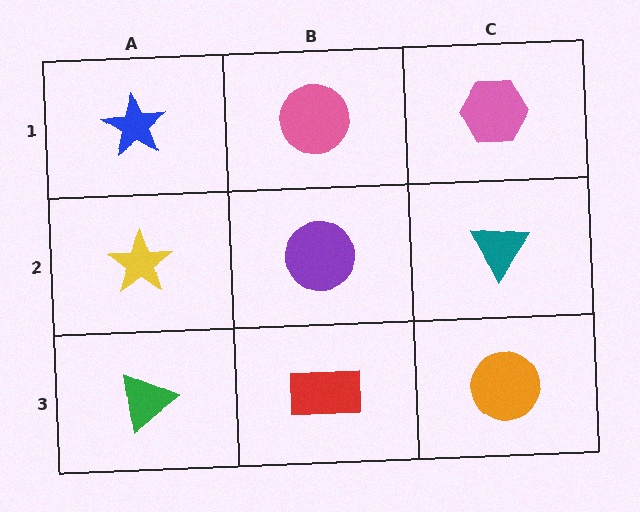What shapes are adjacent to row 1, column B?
A purple circle (row 2, column B), a blue star (row 1, column A), a pink hexagon (row 1, column C).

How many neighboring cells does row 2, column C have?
3.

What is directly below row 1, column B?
A purple circle.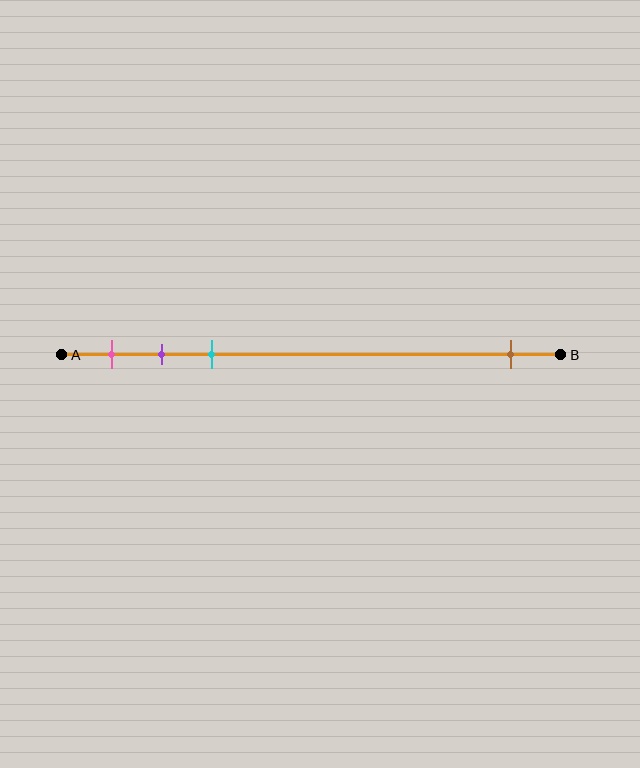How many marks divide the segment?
There are 4 marks dividing the segment.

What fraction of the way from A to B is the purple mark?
The purple mark is approximately 20% (0.2) of the way from A to B.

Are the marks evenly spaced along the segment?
No, the marks are not evenly spaced.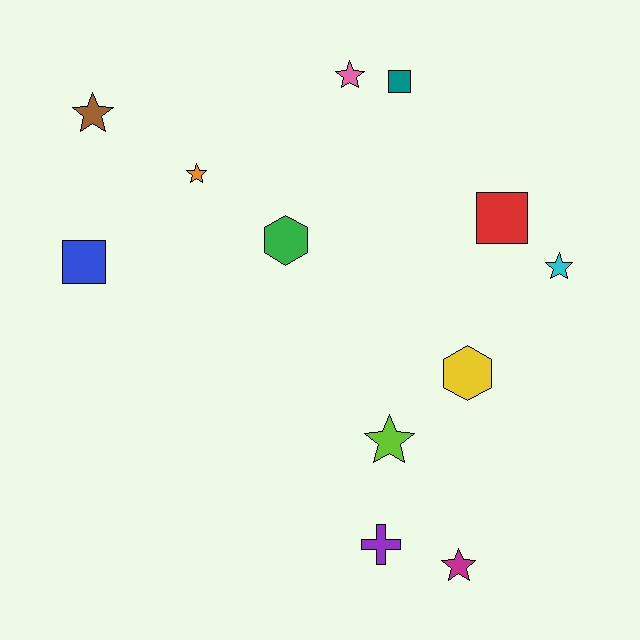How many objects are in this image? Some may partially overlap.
There are 12 objects.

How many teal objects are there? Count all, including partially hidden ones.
There is 1 teal object.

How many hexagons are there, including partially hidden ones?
There are 2 hexagons.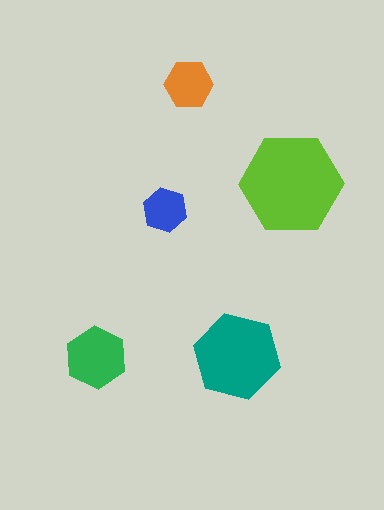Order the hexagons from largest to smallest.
the lime one, the teal one, the green one, the orange one, the blue one.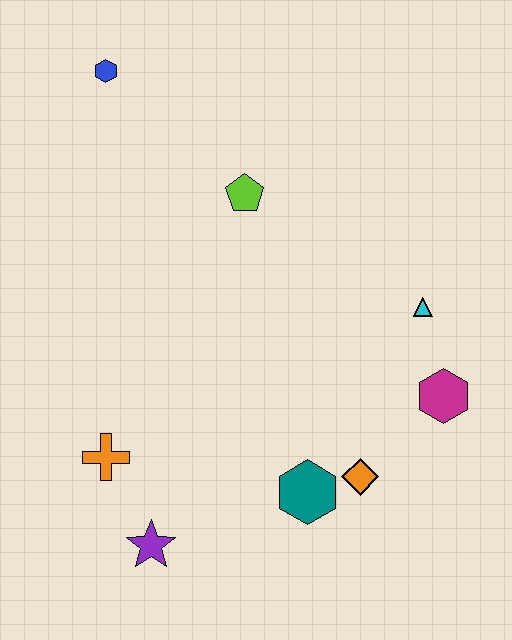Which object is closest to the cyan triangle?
The magenta hexagon is closest to the cyan triangle.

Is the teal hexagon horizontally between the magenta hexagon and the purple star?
Yes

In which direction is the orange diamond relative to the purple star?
The orange diamond is to the right of the purple star.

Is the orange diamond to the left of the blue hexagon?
No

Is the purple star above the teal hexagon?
No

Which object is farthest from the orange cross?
The blue hexagon is farthest from the orange cross.